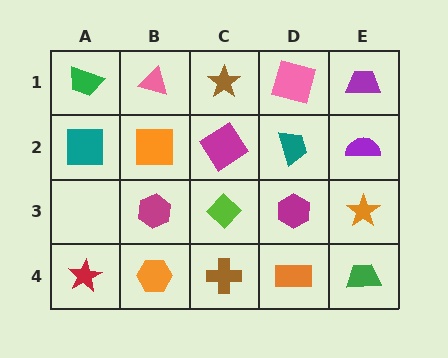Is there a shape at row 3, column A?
No, that cell is empty.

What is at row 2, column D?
A teal trapezoid.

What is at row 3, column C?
A lime diamond.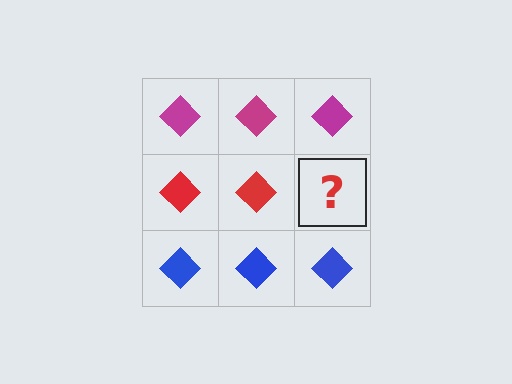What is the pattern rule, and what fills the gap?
The rule is that each row has a consistent color. The gap should be filled with a red diamond.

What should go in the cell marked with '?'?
The missing cell should contain a red diamond.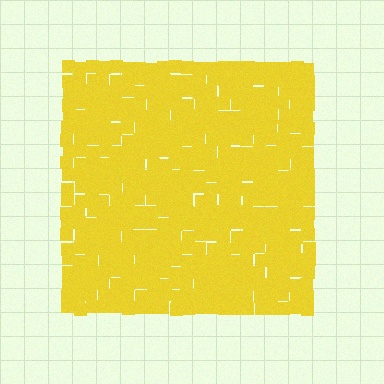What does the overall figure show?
The overall figure shows a square.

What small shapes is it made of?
It is made of small squares.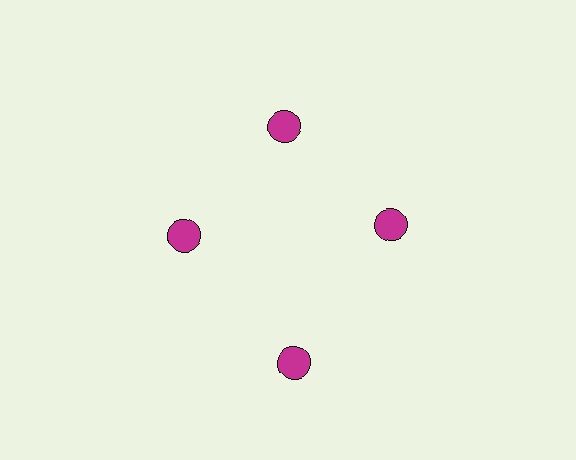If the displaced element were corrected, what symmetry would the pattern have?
It would have 4-fold rotational symmetry — the pattern would map onto itself every 90 degrees.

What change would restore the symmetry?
The symmetry would be restored by moving it inward, back onto the ring so that all 4 circles sit at equal angles and equal distance from the center.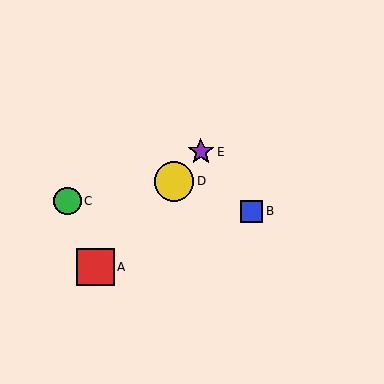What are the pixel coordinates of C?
Object C is at (67, 201).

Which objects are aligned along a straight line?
Objects A, D, E are aligned along a straight line.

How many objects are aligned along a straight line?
3 objects (A, D, E) are aligned along a straight line.